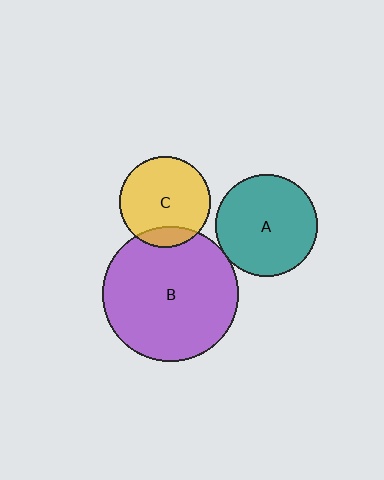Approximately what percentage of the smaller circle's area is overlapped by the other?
Approximately 5%.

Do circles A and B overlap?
Yes.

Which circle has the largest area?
Circle B (purple).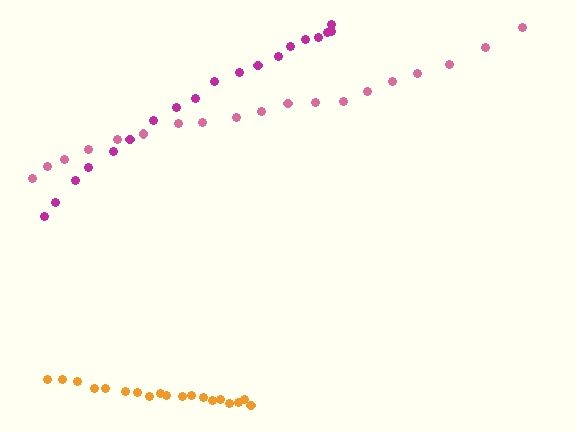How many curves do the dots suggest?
There are 3 distinct paths.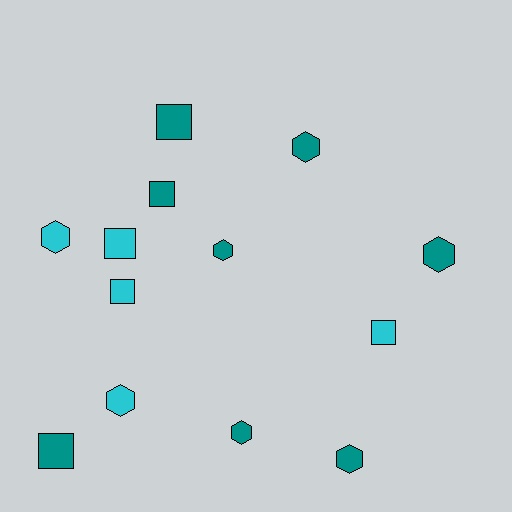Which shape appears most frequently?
Hexagon, with 7 objects.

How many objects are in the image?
There are 13 objects.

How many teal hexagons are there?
There are 5 teal hexagons.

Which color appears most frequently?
Teal, with 8 objects.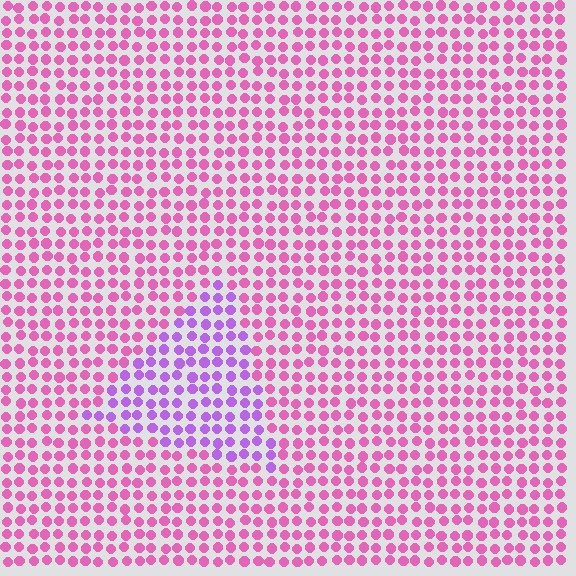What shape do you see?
I see a triangle.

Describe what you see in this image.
The image is filled with small pink elements in a uniform arrangement. A triangle-shaped region is visible where the elements are tinted to a slightly different hue, forming a subtle color boundary.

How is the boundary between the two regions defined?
The boundary is defined purely by a slight shift in hue (about 41 degrees). Spacing, size, and orientation are identical on both sides.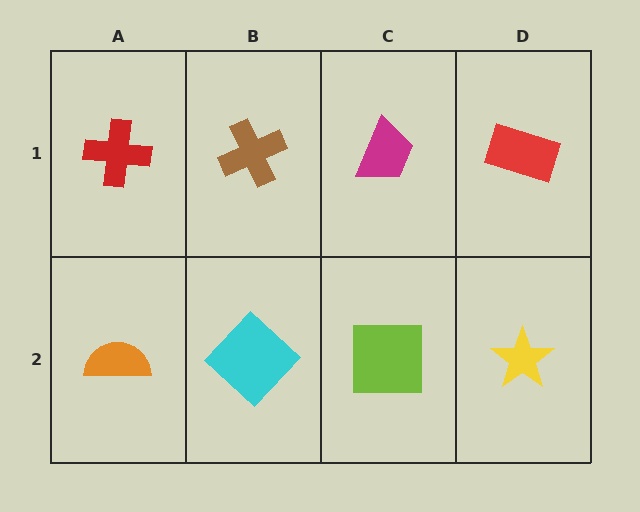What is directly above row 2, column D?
A red rectangle.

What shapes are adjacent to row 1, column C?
A lime square (row 2, column C), a brown cross (row 1, column B), a red rectangle (row 1, column D).